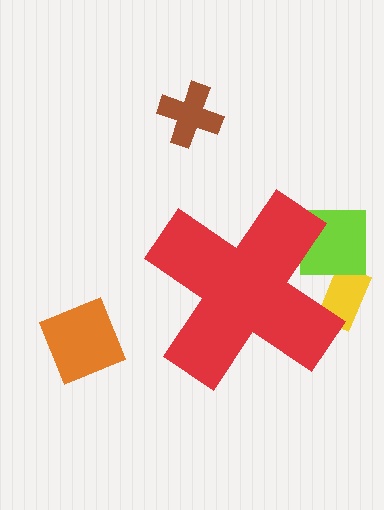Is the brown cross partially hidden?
No, the brown cross is fully visible.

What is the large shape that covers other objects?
A red cross.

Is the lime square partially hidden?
Yes, the lime square is partially hidden behind the red cross.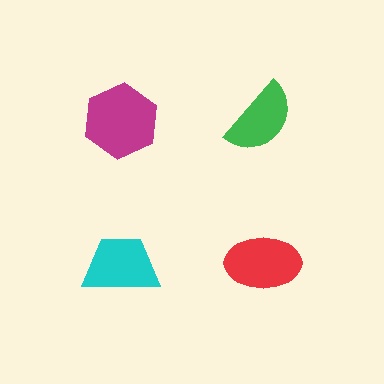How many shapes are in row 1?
2 shapes.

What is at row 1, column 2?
A green semicircle.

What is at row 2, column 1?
A cyan trapezoid.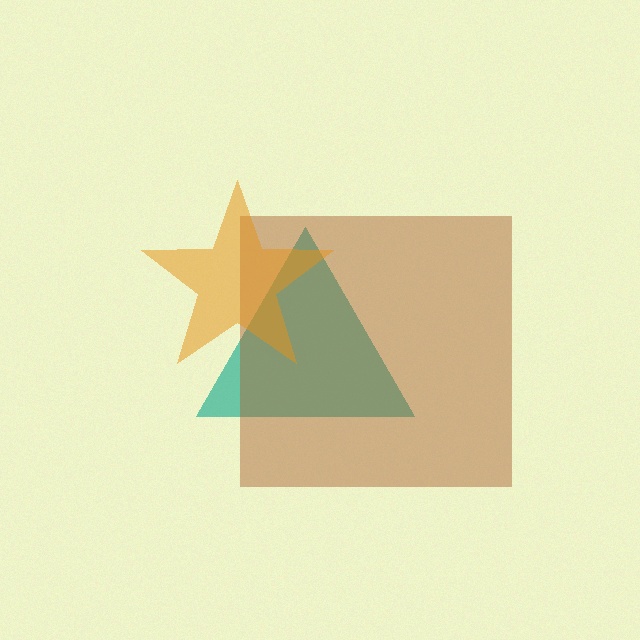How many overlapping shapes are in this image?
There are 3 overlapping shapes in the image.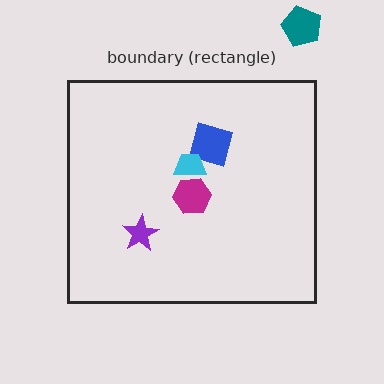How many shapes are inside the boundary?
4 inside, 1 outside.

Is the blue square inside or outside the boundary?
Inside.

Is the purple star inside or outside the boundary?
Inside.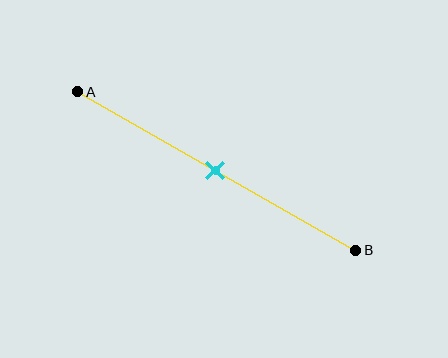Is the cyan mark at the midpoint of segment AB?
Yes, the mark is approximately at the midpoint.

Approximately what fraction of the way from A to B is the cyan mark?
The cyan mark is approximately 50% of the way from A to B.